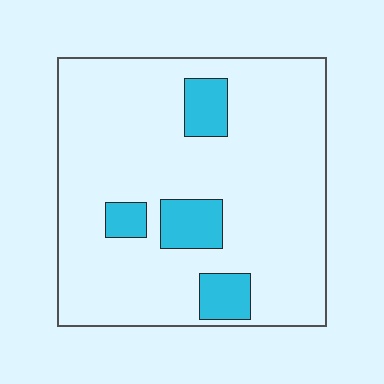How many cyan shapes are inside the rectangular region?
4.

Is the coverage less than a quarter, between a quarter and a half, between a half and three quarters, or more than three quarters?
Less than a quarter.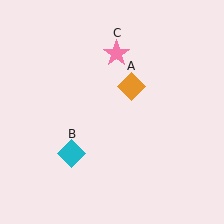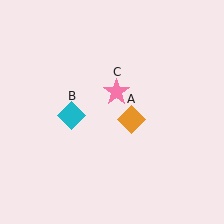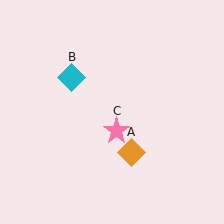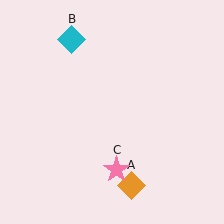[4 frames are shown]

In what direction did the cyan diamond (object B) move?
The cyan diamond (object B) moved up.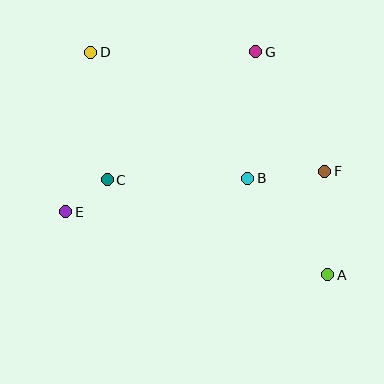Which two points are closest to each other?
Points C and E are closest to each other.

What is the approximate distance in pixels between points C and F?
The distance between C and F is approximately 218 pixels.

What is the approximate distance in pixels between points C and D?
The distance between C and D is approximately 129 pixels.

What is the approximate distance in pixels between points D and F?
The distance between D and F is approximately 263 pixels.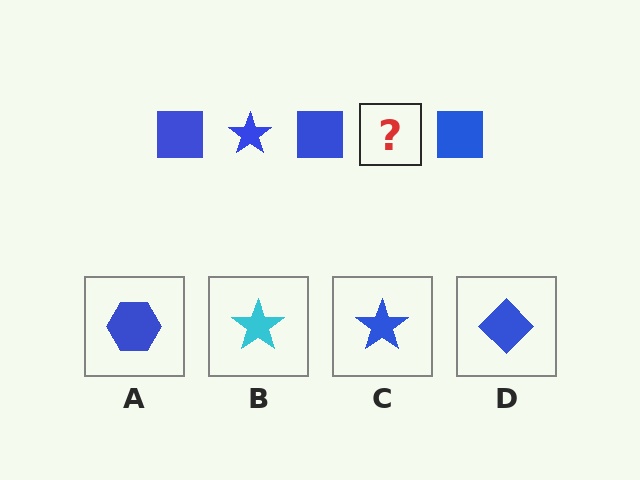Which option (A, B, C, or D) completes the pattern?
C.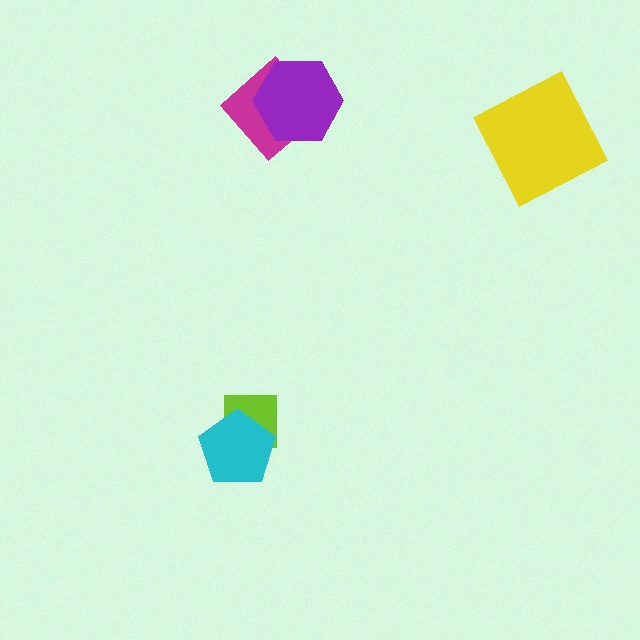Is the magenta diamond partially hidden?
Yes, it is partially covered by another shape.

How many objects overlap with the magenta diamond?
1 object overlaps with the magenta diamond.